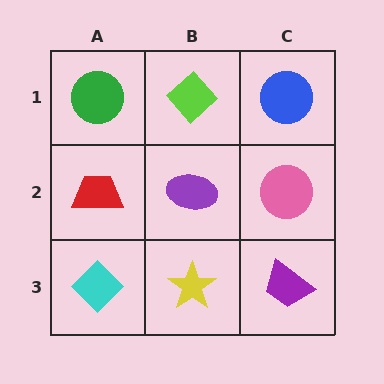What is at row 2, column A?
A red trapezoid.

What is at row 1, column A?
A green circle.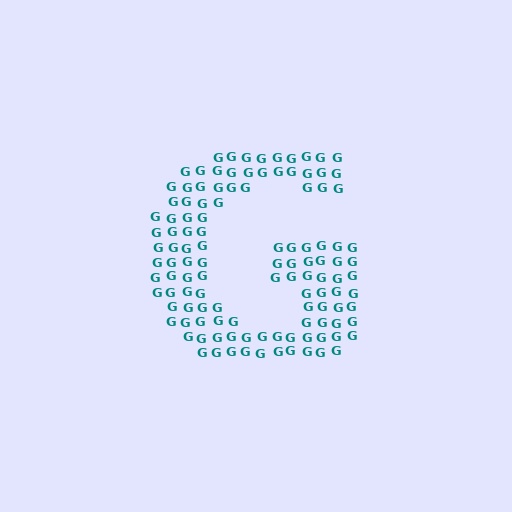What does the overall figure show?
The overall figure shows the letter G.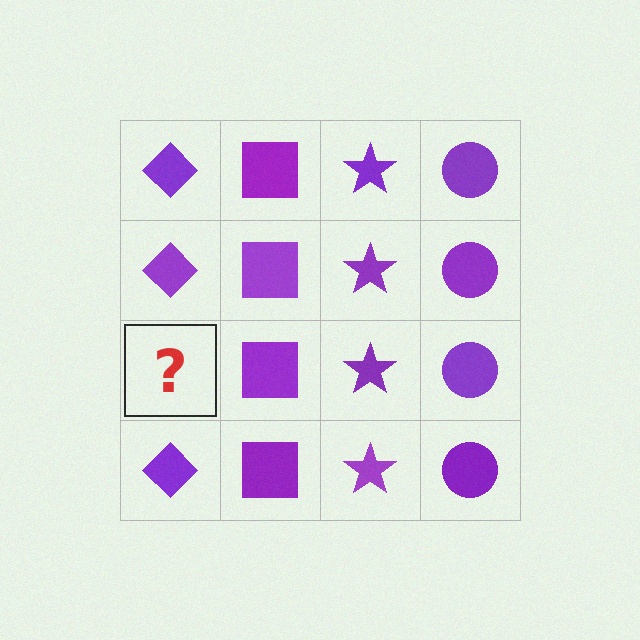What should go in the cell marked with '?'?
The missing cell should contain a purple diamond.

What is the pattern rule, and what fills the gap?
The rule is that each column has a consistent shape. The gap should be filled with a purple diamond.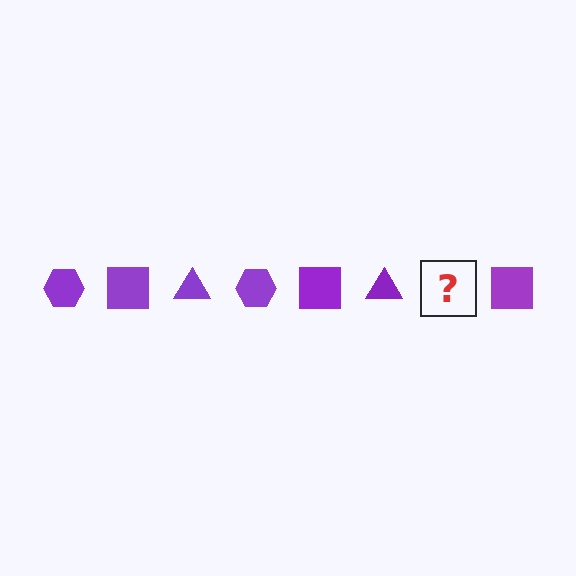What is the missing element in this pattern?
The missing element is a purple hexagon.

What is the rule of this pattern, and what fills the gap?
The rule is that the pattern cycles through hexagon, square, triangle shapes in purple. The gap should be filled with a purple hexagon.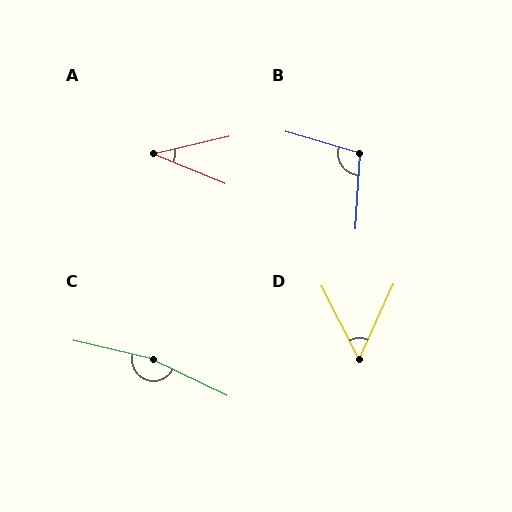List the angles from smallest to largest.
A (36°), D (51°), B (103°), C (167°).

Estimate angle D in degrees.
Approximately 51 degrees.